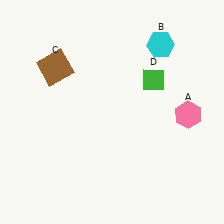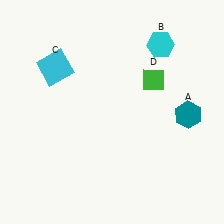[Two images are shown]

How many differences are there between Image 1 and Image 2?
There are 2 differences between the two images.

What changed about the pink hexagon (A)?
In Image 1, A is pink. In Image 2, it changed to teal.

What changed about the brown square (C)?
In Image 1, C is brown. In Image 2, it changed to cyan.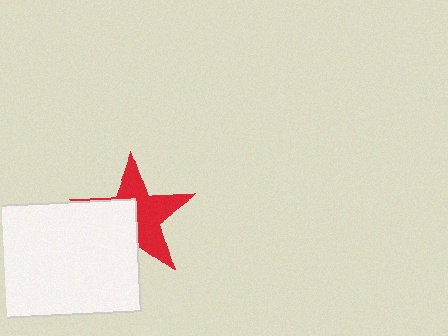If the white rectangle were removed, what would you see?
You would see the complete red star.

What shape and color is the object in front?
The object in front is a white rectangle.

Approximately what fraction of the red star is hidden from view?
Roughly 45% of the red star is hidden behind the white rectangle.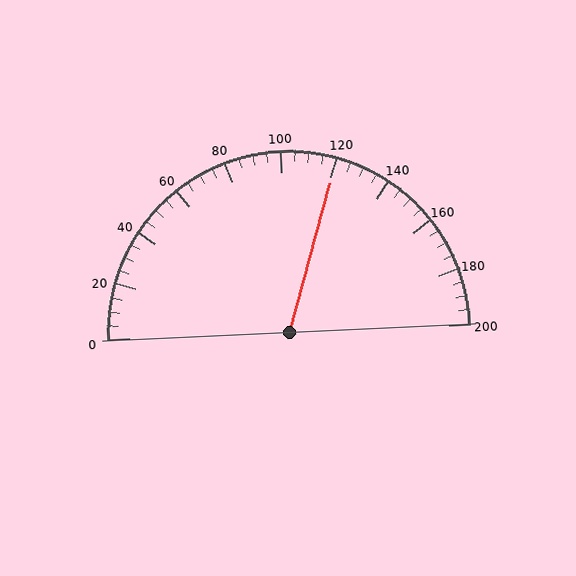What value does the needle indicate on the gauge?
The needle indicates approximately 120.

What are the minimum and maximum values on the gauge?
The gauge ranges from 0 to 200.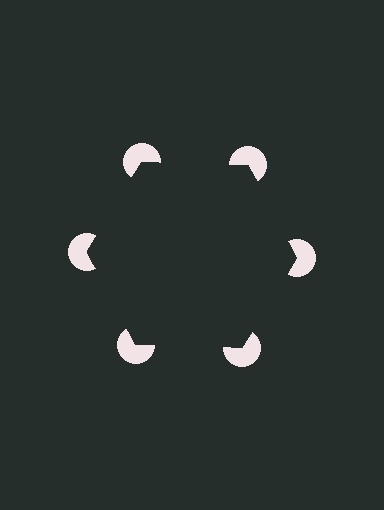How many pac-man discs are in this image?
There are 6 — one at each vertex of the illusory hexagon.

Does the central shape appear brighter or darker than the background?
It typically appears slightly darker than the background, even though no actual brightness change is drawn.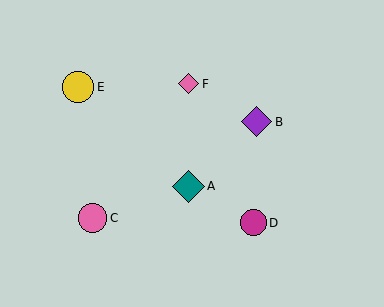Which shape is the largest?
The teal diamond (labeled A) is the largest.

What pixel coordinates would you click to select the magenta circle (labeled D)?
Click at (253, 223) to select the magenta circle D.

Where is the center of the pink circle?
The center of the pink circle is at (93, 218).